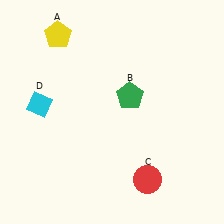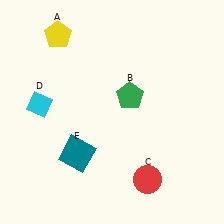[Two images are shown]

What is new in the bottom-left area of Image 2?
A teal square (E) was added in the bottom-left area of Image 2.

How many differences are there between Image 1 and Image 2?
There is 1 difference between the two images.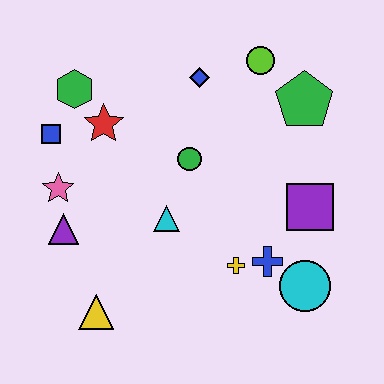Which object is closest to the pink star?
The purple triangle is closest to the pink star.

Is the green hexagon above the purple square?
Yes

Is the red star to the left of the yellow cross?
Yes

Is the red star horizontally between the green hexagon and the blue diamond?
Yes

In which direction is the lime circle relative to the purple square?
The lime circle is above the purple square.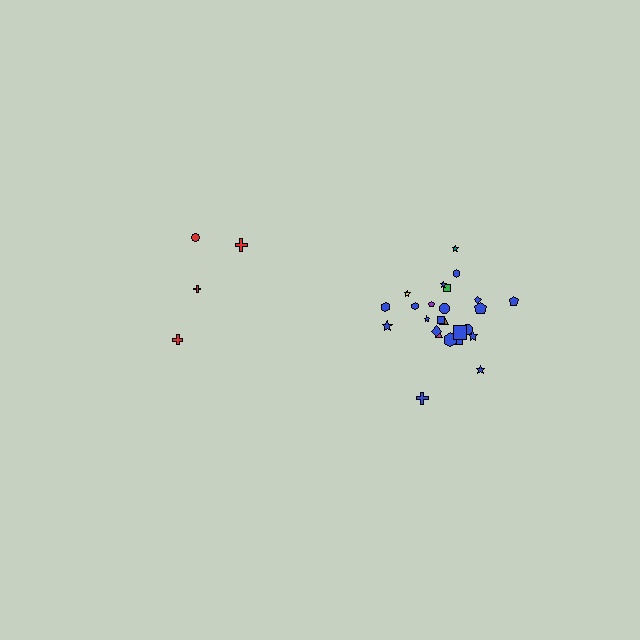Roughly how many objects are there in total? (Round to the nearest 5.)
Roughly 30 objects in total.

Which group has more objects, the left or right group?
The right group.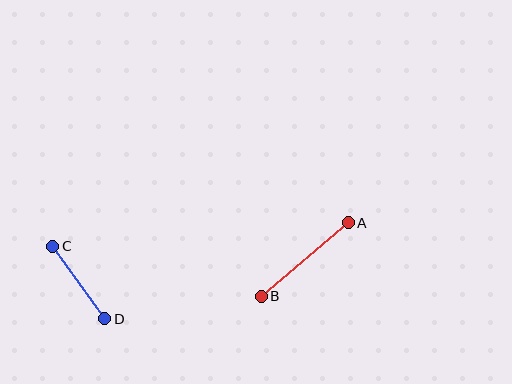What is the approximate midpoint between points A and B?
The midpoint is at approximately (305, 260) pixels.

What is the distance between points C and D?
The distance is approximately 90 pixels.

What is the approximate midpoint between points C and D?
The midpoint is at approximately (79, 282) pixels.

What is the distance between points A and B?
The distance is approximately 114 pixels.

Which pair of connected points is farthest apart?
Points A and B are farthest apart.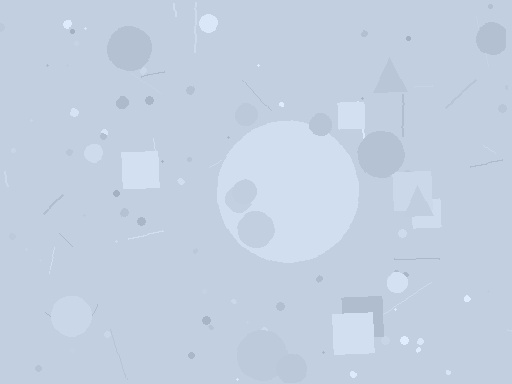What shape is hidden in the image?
A circle is hidden in the image.